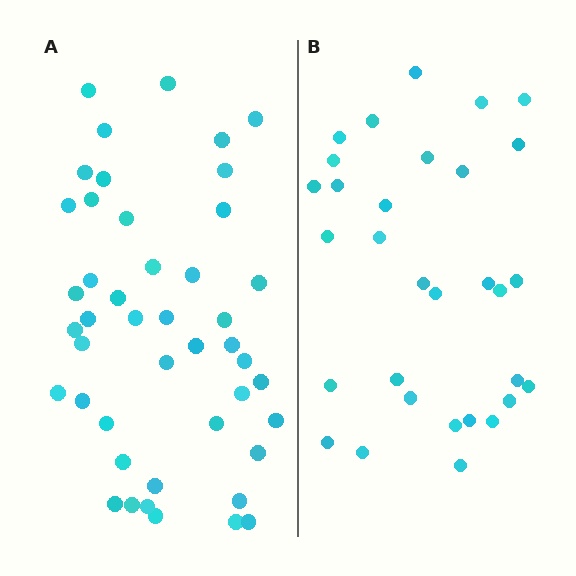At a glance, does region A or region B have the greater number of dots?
Region A (the left region) has more dots.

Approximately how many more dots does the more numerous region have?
Region A has approximately 15 more dots than region B.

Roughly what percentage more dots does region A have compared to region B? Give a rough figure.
About 45% more.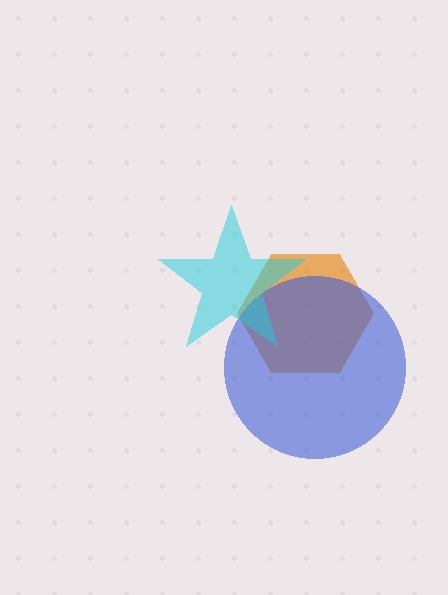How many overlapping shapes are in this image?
There are 3 overlapping shapes in the image.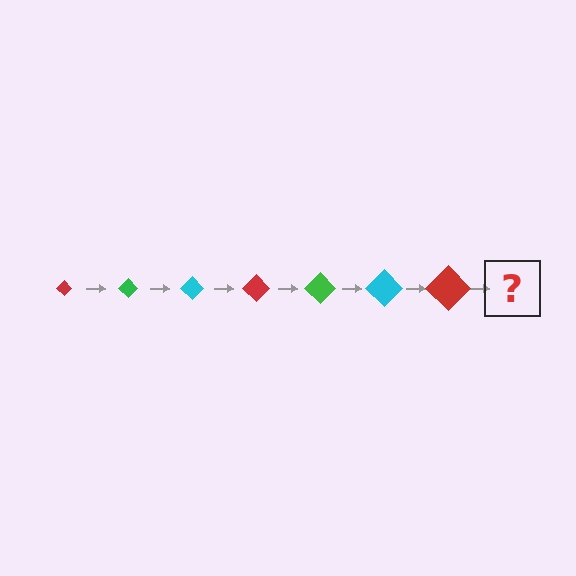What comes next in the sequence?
The next element should be a green diamond, larger than the previous one.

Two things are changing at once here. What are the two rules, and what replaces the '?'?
The two rules are that the diamond grows larger each step and the color cycles through red, green, and cyan. The '?' should be a green diamond, larger than the previous one.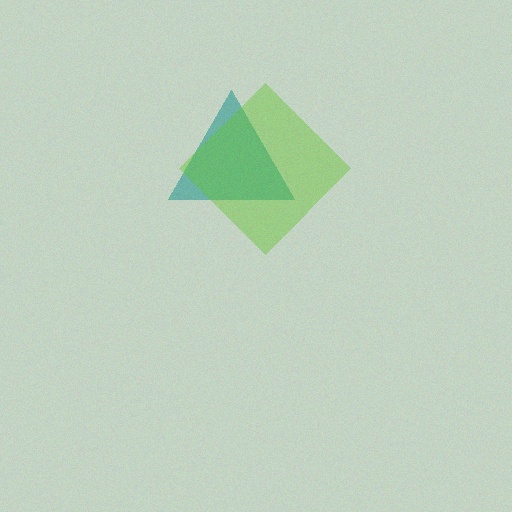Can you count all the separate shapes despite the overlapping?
Yes, there are 2 separate shapes.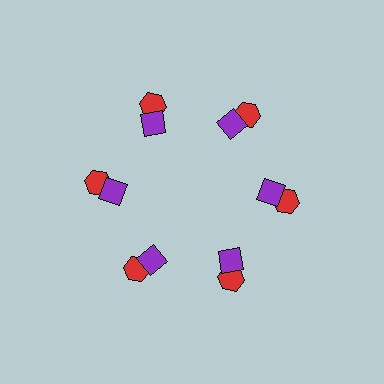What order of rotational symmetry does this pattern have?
This pattern has 6-fold rotational symmetry.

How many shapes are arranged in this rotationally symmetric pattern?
There are 12 shapes, arranged in 6 groups of 2.